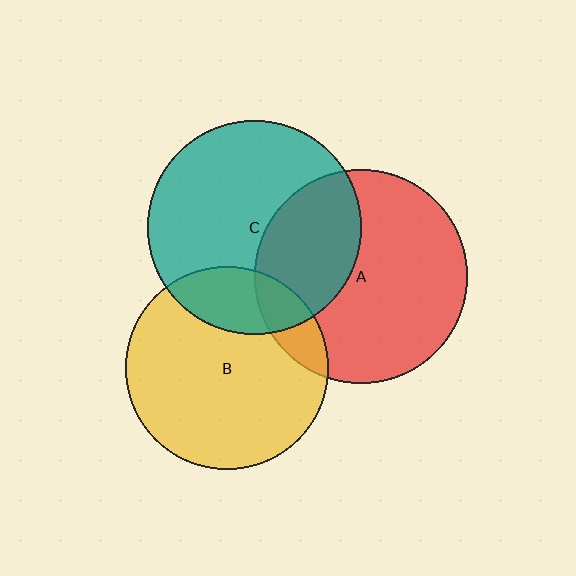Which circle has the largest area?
Circle C (teal).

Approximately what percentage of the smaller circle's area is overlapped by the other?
Approximately 15%.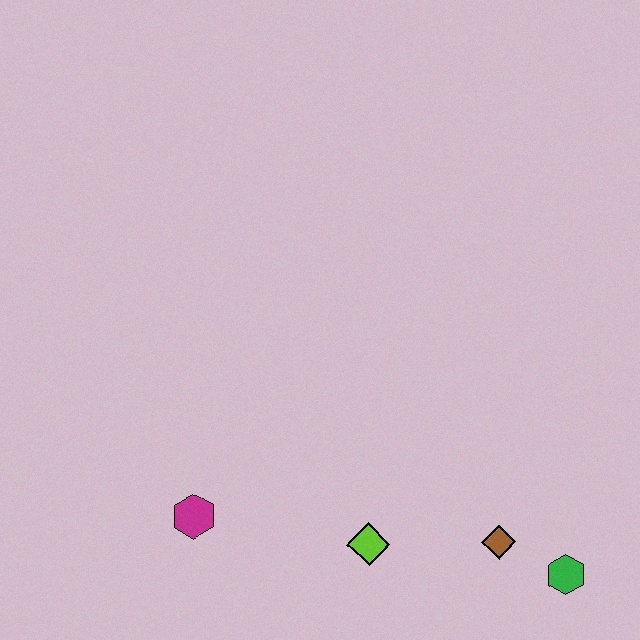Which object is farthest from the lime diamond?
The green hexagon is farthest from the lime diamond.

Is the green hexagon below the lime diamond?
Yes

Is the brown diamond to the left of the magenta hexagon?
No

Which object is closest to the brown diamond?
The green hexagon is closest to the brown diamond.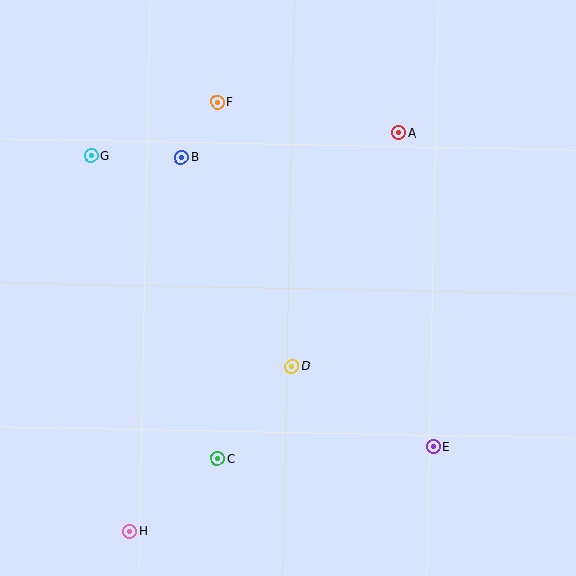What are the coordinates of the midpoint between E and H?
The midpoint between E and H is at (281, 489).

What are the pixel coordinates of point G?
Point G is at (91, 156).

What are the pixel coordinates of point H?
Point H is at (130, 531).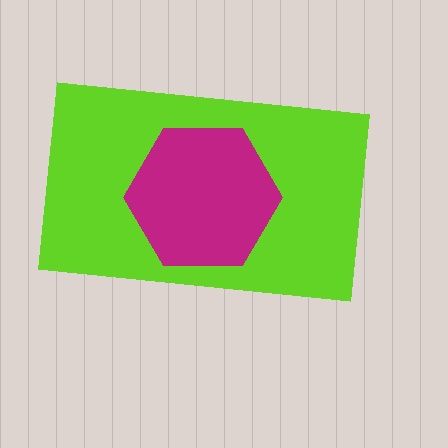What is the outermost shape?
The lime rectangle.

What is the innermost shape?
The magenta hexagon.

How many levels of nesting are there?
2.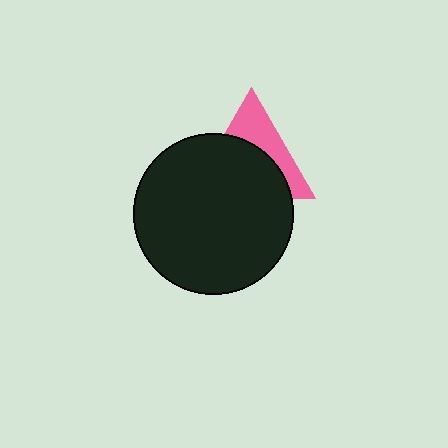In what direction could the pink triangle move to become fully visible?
The pink triangle could move up. That would shift it out from behind the black circle entirely.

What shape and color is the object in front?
The object in front is a black circle.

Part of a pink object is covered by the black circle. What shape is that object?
It is a triangle.